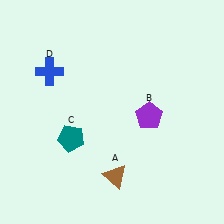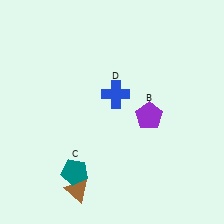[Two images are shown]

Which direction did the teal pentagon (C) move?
The teal pentagon (C) moved down.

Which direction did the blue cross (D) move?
The blue cross (D) moved right.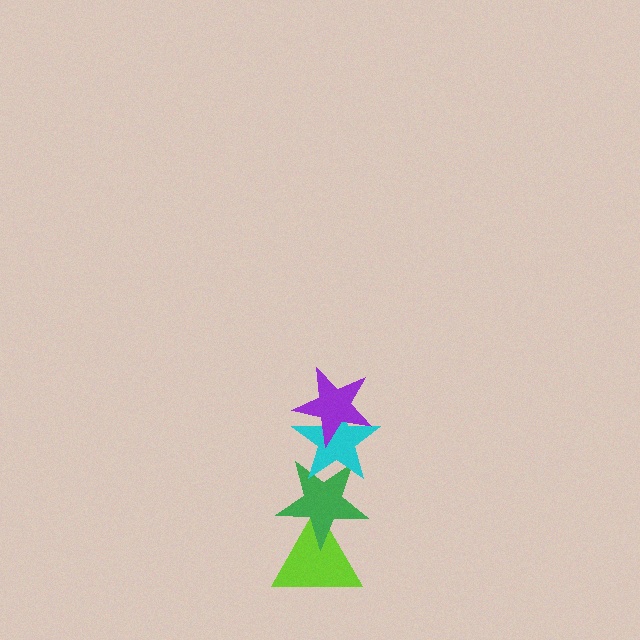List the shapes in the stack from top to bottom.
From top to bottom: the purple star, the cyan star, the green star, the lime triangle.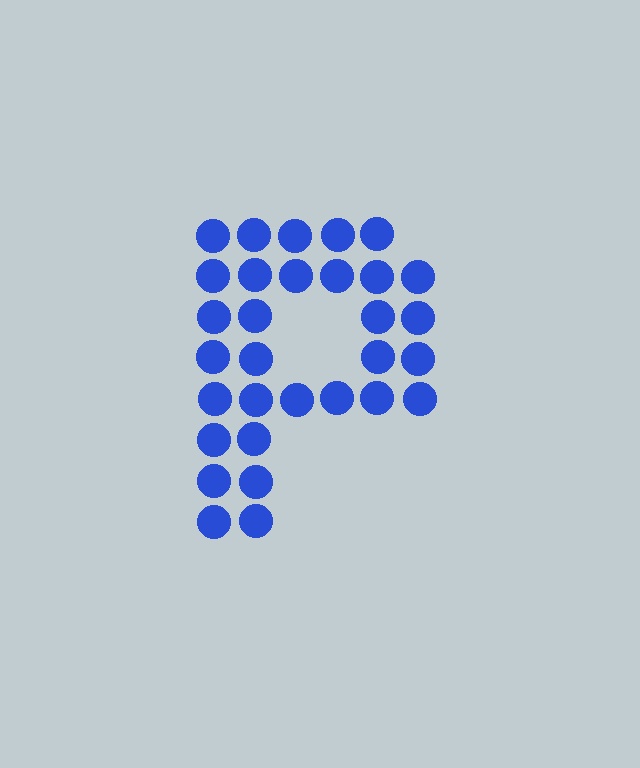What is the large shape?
The large shape is the letter P.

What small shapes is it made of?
It is made of small circles.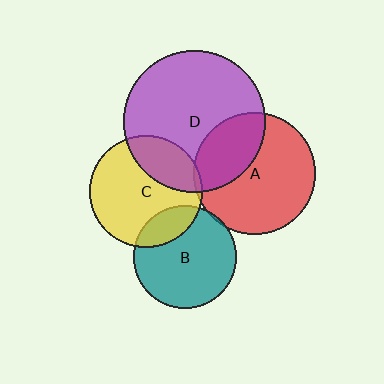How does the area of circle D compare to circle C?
Approximately 1.6 times.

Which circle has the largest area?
Circle D (purple).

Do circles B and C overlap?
Yes.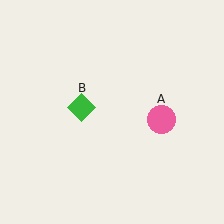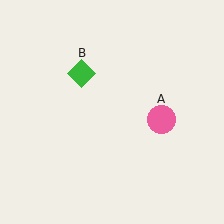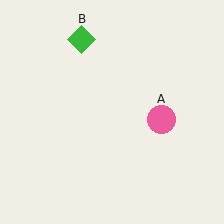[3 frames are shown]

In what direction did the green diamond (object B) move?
The green diamond (object B) moved up.